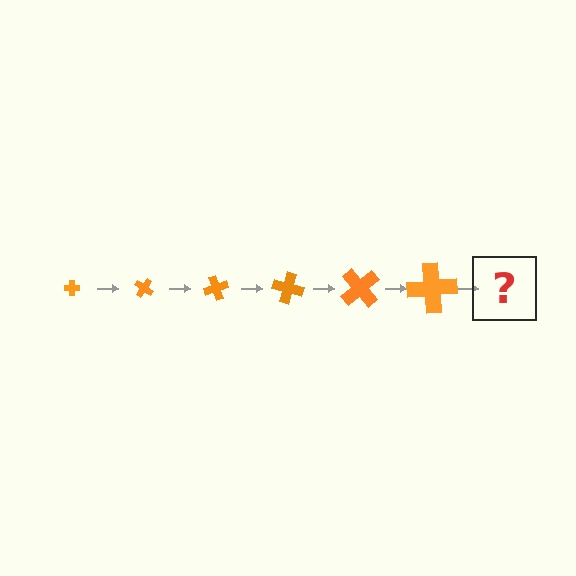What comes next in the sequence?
The next element should be a cross, larger than the previous one and rotated 210 degrees from the start.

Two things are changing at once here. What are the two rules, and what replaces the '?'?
The two rules are that the cross grows larger each step and it rotates 35 degrees each step. The '?' should be a cross, larger than the previous one and rotated 210 degrees from the start.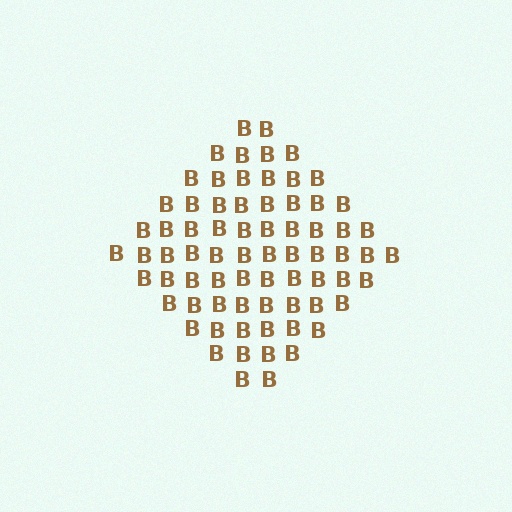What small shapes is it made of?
It is made of small letter B's.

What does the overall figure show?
The overall figure shows a diamond.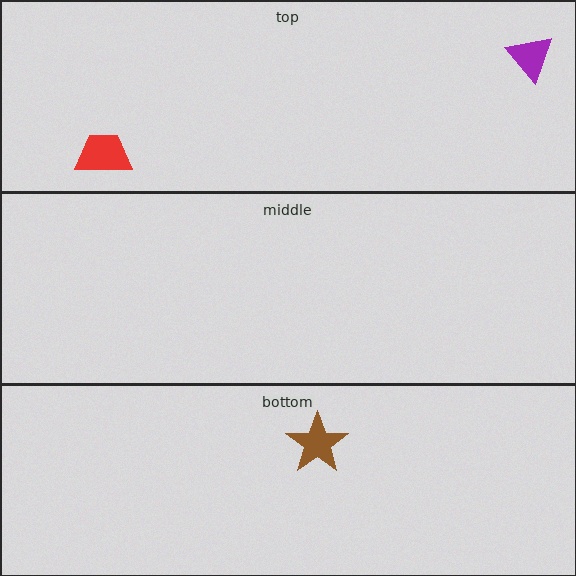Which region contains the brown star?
The bottom region.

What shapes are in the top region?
The purple triangle, the red trapezoid.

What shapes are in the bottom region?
The brown star.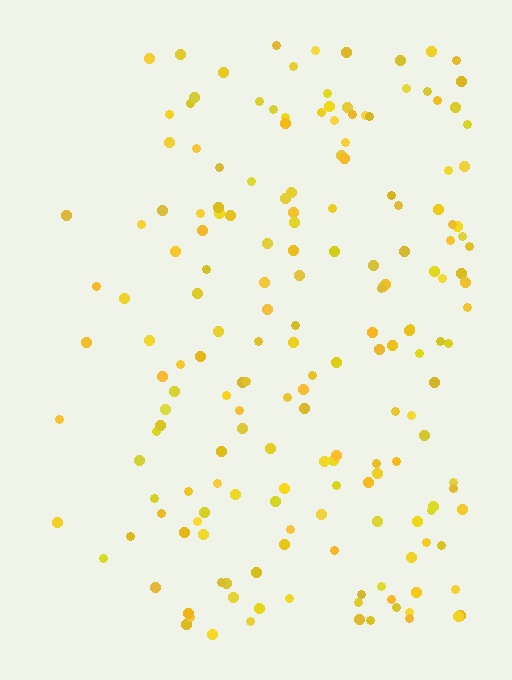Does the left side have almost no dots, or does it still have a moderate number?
Still a moderate number, just noticeably fewer than the right.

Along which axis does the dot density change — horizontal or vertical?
Horizontal.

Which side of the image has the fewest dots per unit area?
The left.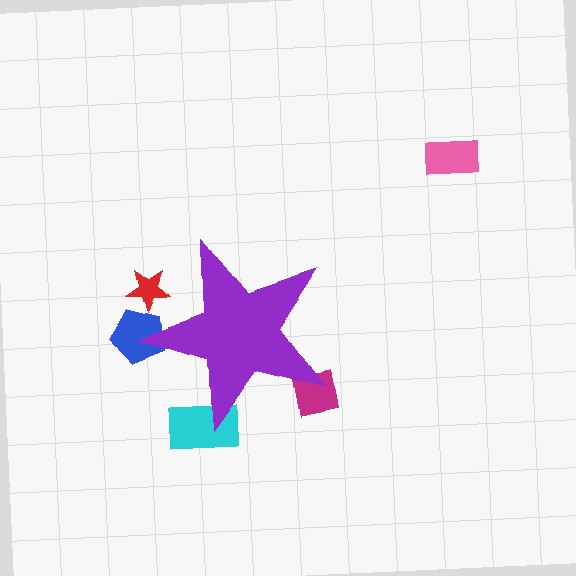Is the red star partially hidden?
Yes, the red star is partially hidden behind the purple star.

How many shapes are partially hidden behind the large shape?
4 shapes are partially hidden.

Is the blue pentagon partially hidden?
Yes, the blue pentagon is partially hidden behind the purple star.